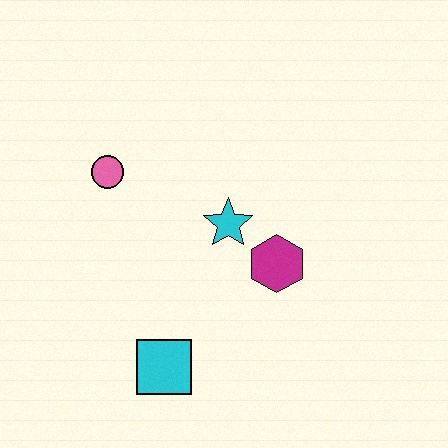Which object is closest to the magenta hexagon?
The cyan star is closest to the magenta hexagon.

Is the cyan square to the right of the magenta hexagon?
No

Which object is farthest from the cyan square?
The pink circle is farthest from the cyan square.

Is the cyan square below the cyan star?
Yes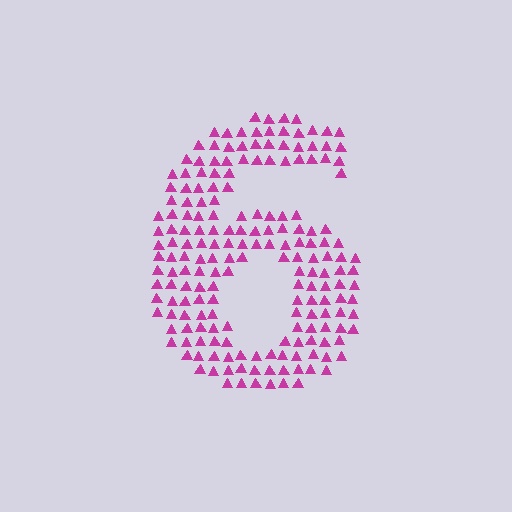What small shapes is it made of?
It is made of small triangles.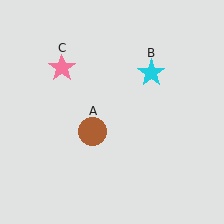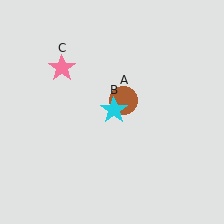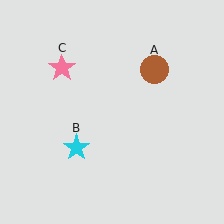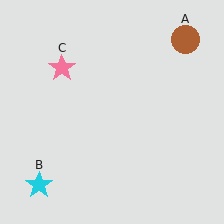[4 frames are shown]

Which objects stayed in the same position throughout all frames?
Pink star (object C) remained stationary.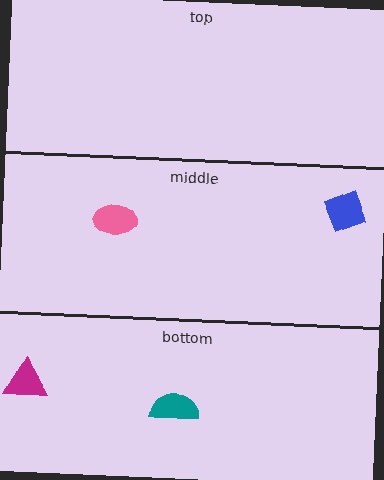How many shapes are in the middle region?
2.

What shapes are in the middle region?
The blue square, the pink ellipse.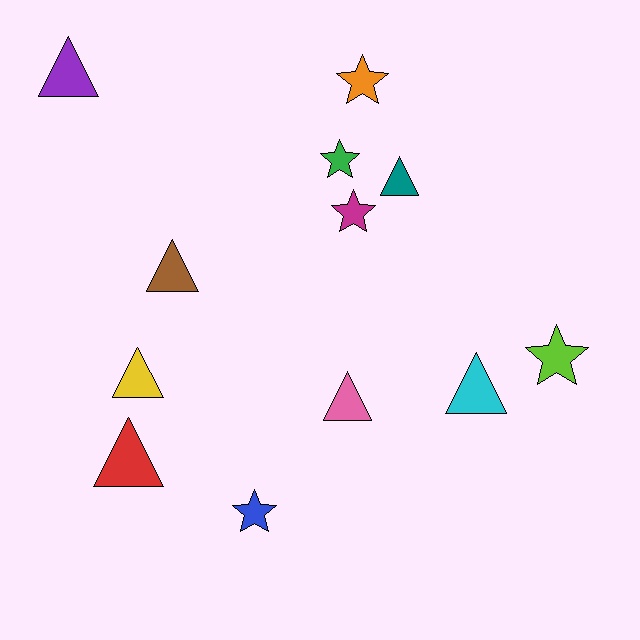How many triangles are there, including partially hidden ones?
There are 7 triangles.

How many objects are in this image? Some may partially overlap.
There are 12 objects.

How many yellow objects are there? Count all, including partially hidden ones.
There is 1 yellow object.